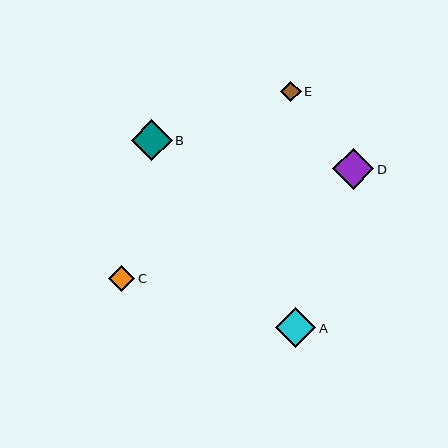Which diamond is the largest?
Diamond D is the largest with a size of approximately 41 pixels.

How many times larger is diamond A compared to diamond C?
Diamond A is approximately 1.5 times the size of diamond C.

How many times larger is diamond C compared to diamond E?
Diamond C is approximately 1.3 times the size of diamond E.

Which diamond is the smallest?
Diamond E is the smallest with a size of approximately 21 pixels.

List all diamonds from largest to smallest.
From largest to smallest: D, B, A, C, E.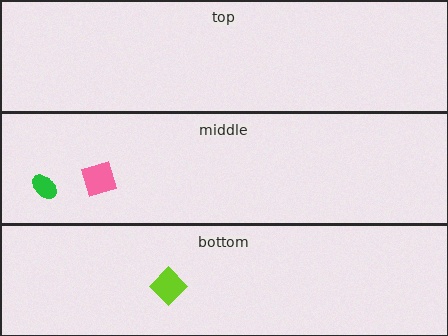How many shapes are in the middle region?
2.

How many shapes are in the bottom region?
1.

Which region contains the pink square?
The middle region.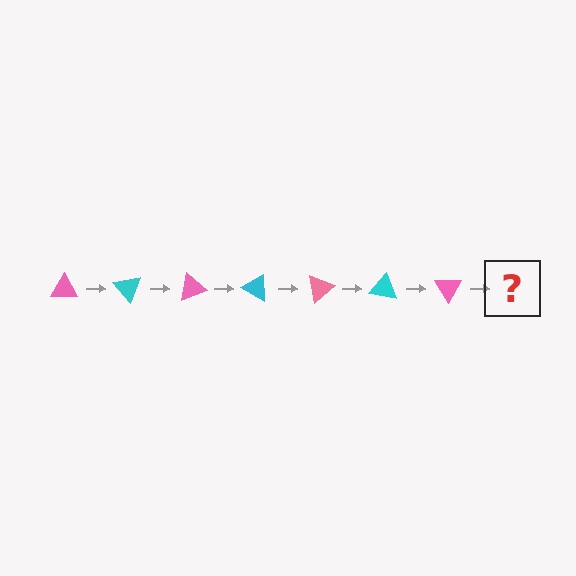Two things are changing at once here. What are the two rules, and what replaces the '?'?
The two rules are that it rotates 50 degrees each step and the color cycles through pink and cyan. The '?' should be a cyan triangle, rotated 350 degrees from the start.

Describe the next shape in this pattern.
It should be a cyan triangle, rotated 350 degrees from the start.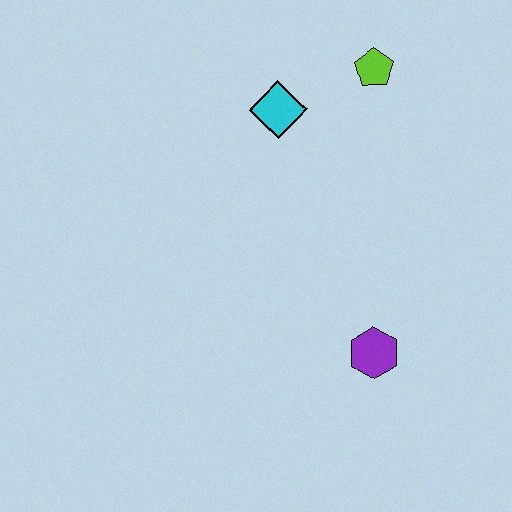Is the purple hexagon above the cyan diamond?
No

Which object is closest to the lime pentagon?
The cyan diamond is closest to the lime pentagon.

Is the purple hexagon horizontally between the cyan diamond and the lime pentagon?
Yes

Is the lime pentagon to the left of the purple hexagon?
No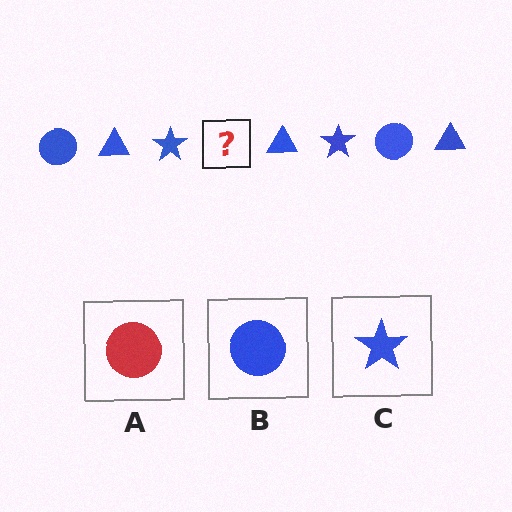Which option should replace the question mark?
Option B.